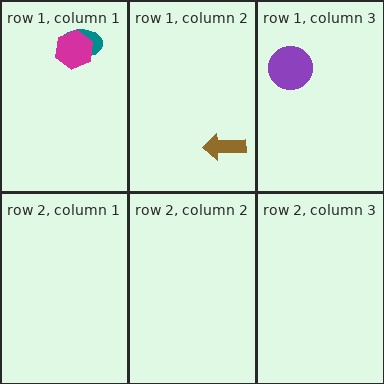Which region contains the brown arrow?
The row 1, column 2 region.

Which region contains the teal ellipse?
The row 1, column 1 region.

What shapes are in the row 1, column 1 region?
The teal ellipse, the magenta hexagon.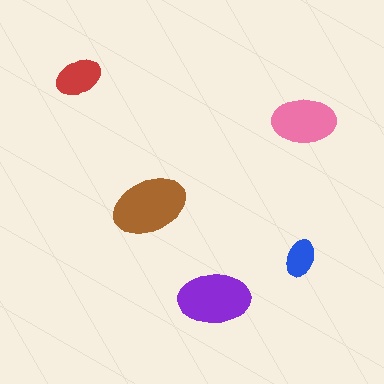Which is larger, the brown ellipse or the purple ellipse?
The brown one.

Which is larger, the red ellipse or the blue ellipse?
The red one.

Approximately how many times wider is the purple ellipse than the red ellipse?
About 1.5 times wider.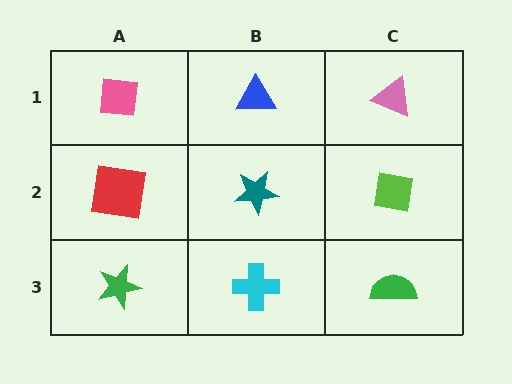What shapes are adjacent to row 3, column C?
A lime square (row 2, column C), a cyan cross (row 3, column B).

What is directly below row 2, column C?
A green semicircle.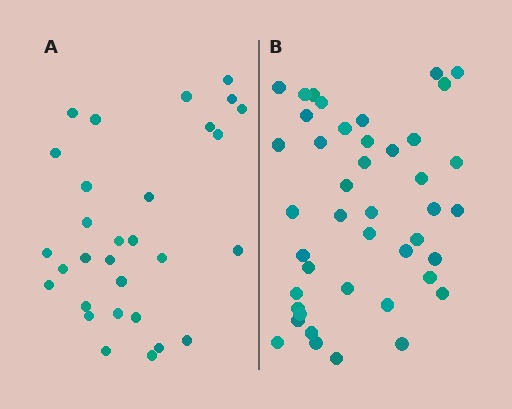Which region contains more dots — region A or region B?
Region B (the right region) has more dots.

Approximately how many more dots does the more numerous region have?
Region B has approximately 15 more dots than region A.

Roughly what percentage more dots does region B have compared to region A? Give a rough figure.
About 45% more.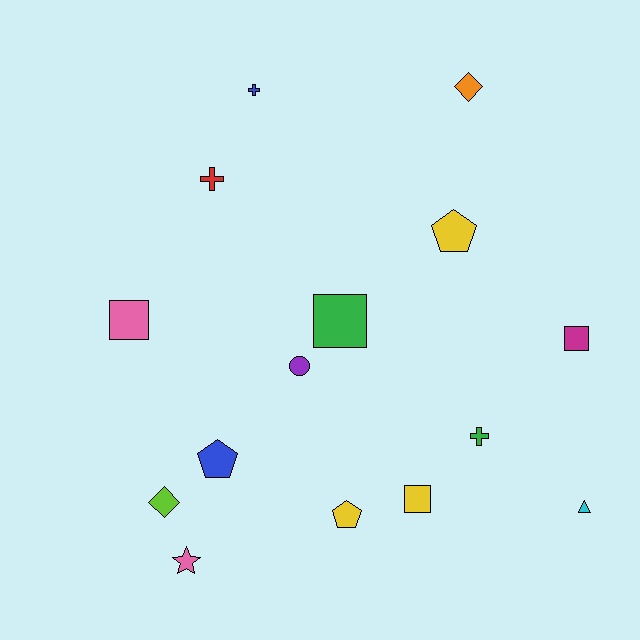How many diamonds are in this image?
There are 2 diamonds.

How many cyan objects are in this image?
There is 1 cyan object.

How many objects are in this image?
There are 15 objects.